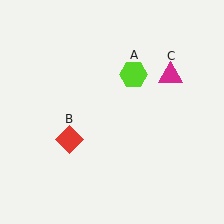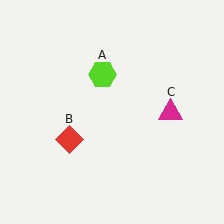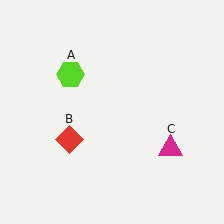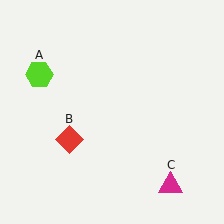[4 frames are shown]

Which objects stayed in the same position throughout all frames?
Red diamond (object B) remained stationary.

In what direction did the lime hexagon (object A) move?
The lime hexagon (object A) moved left.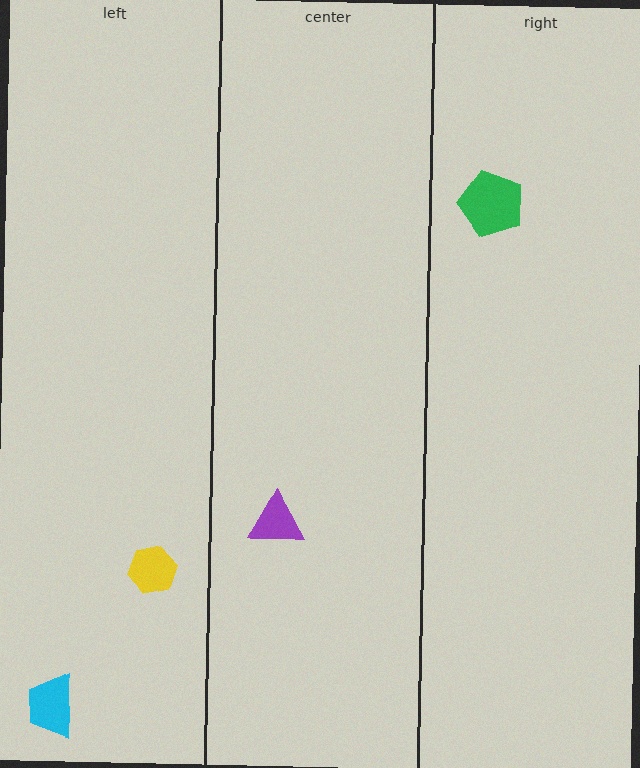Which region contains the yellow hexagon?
The left region.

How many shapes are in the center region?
1.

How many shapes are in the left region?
2.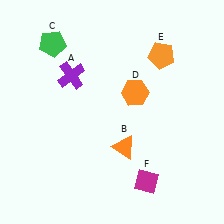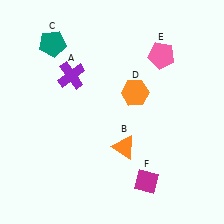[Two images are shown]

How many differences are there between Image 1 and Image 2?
There are 2 differences between the two images.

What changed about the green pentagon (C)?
In Image 1, C is green. In Image 2, it changed to teal.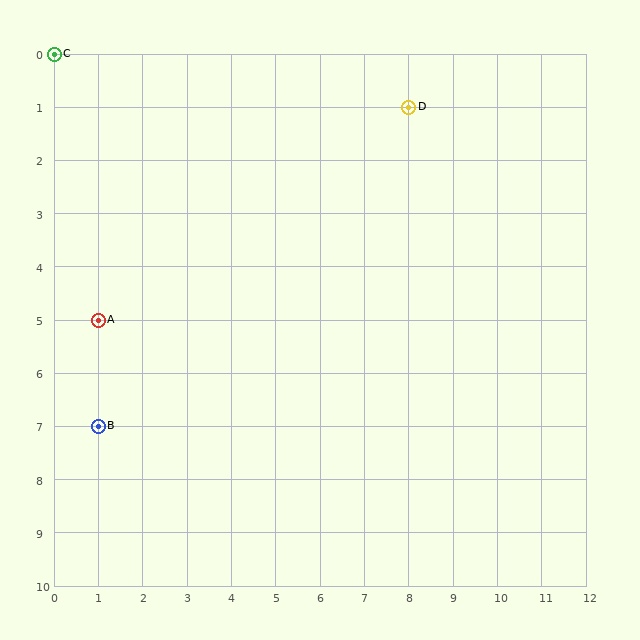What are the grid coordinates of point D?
Point D is at grid coordinates (8, 1).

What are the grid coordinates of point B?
Point B is at grid coordinates (1, 7).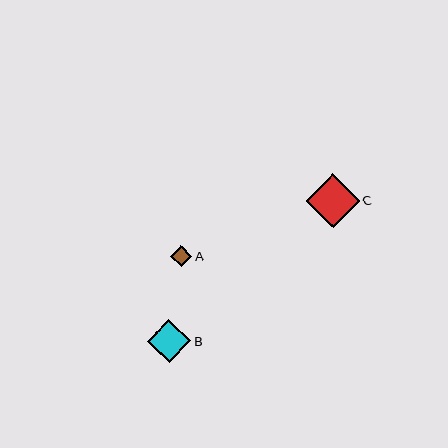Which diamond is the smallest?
Diamond A is the smallest with a size of approximately 21 pixels.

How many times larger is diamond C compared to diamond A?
Diamond C is approximately 2.6 times the size of diamond A.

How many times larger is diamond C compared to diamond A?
Diamond C is approximately 2.6 times the size of diamond A.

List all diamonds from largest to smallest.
From largest to smallest: C, B, A.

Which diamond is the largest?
Diamond C is the largest with a size of approximately 54 pixels.